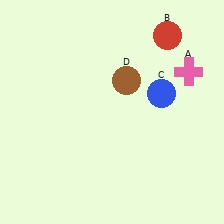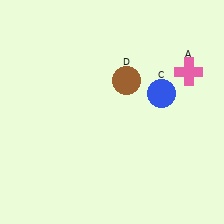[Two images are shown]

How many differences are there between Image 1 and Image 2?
There is 1 difference between the two images.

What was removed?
The red circle (B) was removed in Image 2.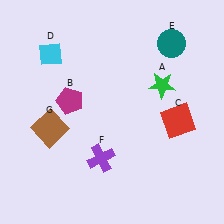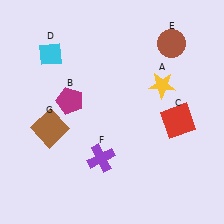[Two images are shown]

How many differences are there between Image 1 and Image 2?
There are 2 differences between the two images.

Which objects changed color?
A changed from green to yellow. E changed from teal to brown.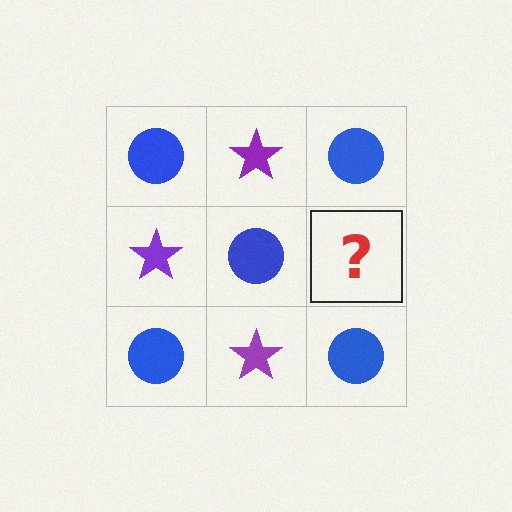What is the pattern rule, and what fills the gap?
The rule is that it alternates blue circle and purple star in a checkerboard pattern. The gap should be filled with a purple star.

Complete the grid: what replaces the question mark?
The question mark should be replaced with a purple star.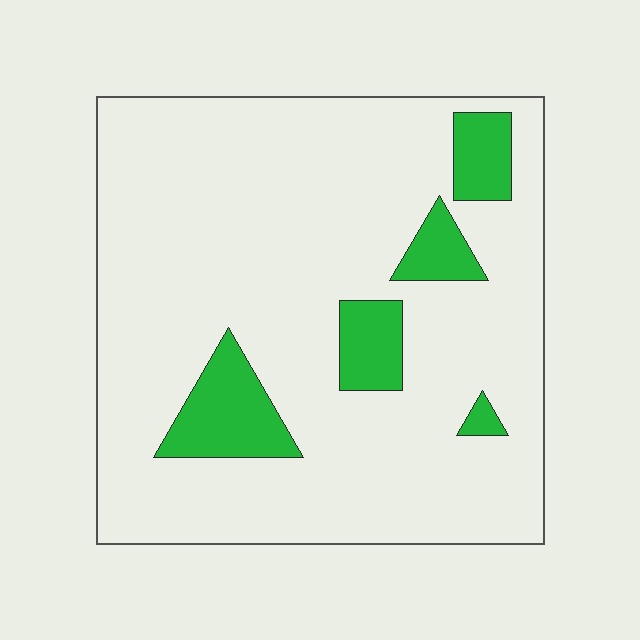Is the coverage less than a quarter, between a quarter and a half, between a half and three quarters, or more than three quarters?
Less than a quarter.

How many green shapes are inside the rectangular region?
5.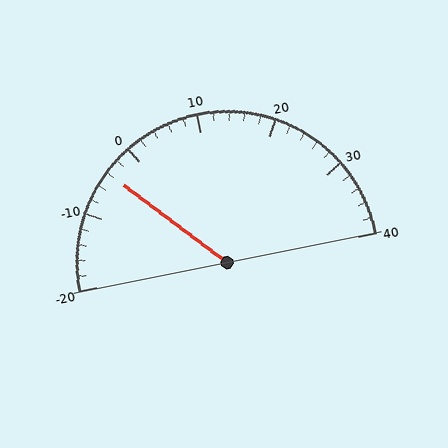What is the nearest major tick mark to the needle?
The nearest major tick mark is 0.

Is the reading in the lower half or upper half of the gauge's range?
The reading is in the lower half of the range (-20 to 40).